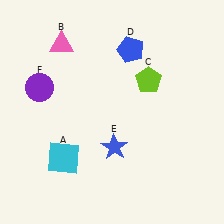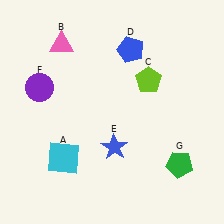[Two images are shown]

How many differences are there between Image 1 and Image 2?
There is 1 difference between the two images.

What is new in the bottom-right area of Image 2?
A green pentagon (G) was added in the bottom-right area of Image 2.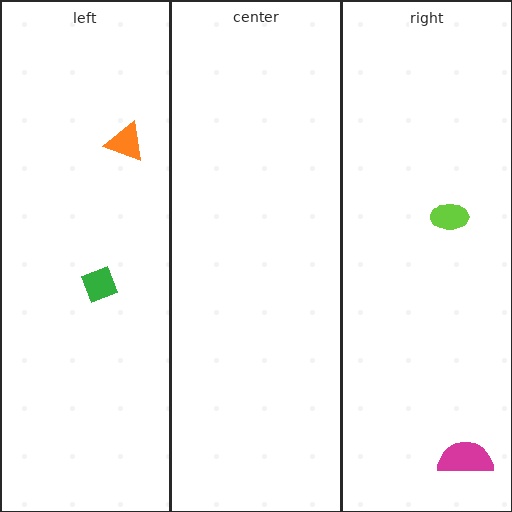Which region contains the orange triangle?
The left region.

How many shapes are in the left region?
2.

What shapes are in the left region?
The orange triangle, the green diamond.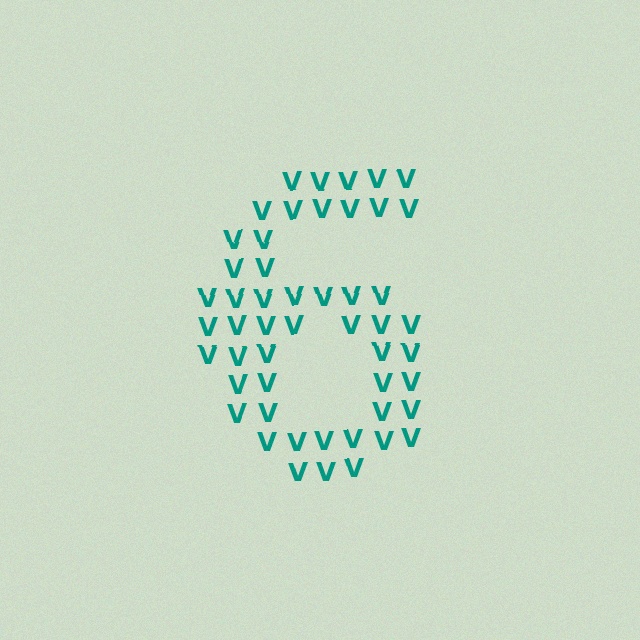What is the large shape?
The large shape is the digit 6.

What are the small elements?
The small elements are letter V's.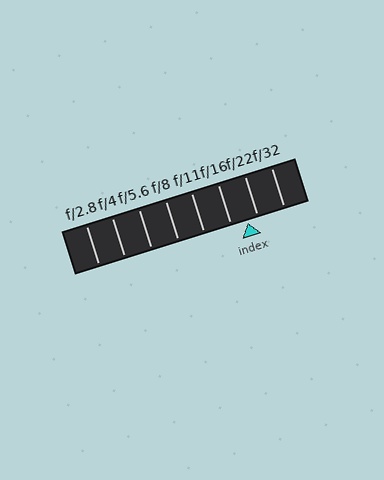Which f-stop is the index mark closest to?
The index mark is closest to f/22.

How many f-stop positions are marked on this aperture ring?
There are 8 f-stop positions marked.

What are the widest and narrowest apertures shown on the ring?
The widest aperture shown is f/2.8 and the narrowest is f/32.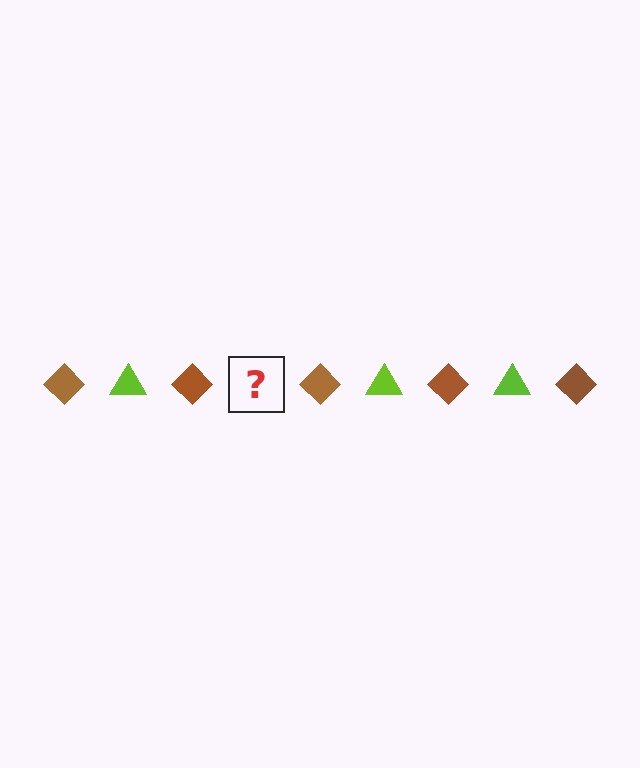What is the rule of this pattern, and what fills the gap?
The rule is that the pattern alternates between brown diamond and lime triangle. The gap should be filled with a lime triangle.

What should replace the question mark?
The question mark should be replaced with a lime triangle.